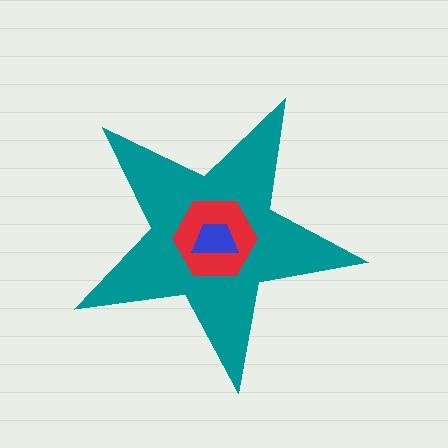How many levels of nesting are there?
3.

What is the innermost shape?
The blue trapezoid.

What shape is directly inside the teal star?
The red hexagon.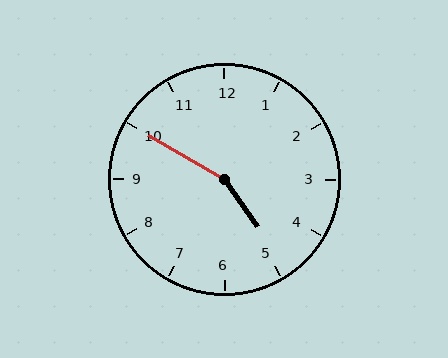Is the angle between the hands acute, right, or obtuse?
It is obtuse.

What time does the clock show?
4:50.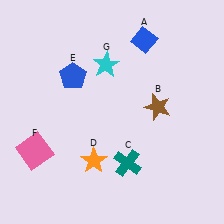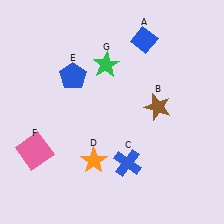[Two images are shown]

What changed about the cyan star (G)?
In Image 1, G is cyan. In Image 2, it changed to green.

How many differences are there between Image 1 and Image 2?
There are 2 differences between the two images.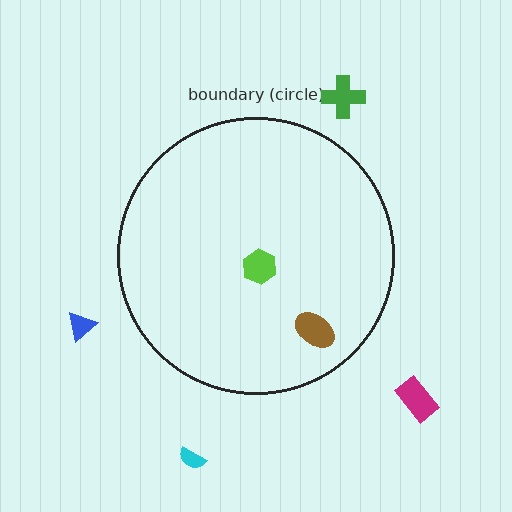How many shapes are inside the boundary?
2 inside, 4 outside.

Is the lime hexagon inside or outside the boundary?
Inside.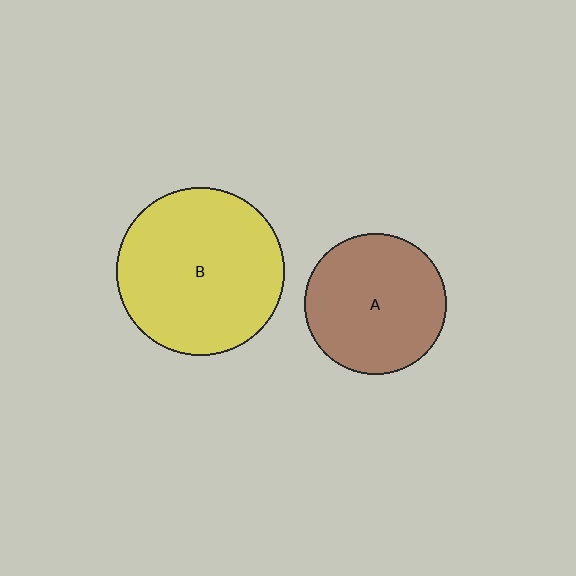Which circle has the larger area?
Circle B (yellow).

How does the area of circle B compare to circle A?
Approximately 1.4 times.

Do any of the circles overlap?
No, none of the circles overlap.